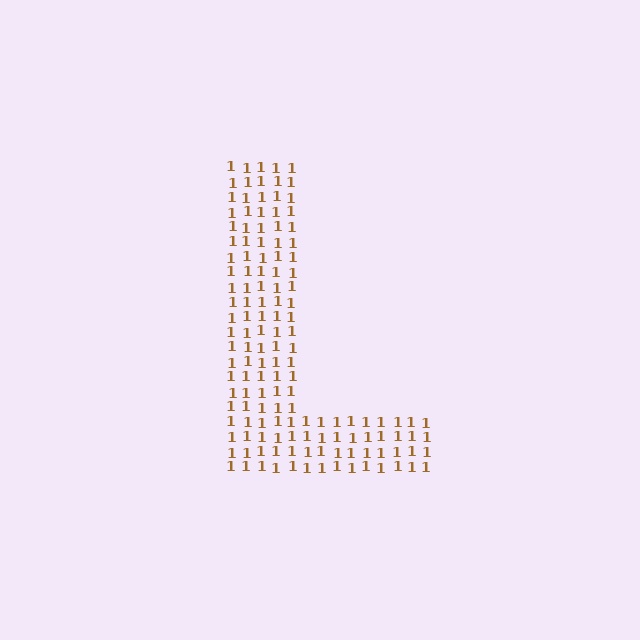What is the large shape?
The large shape is the letter L.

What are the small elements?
The small elements are digit 1's.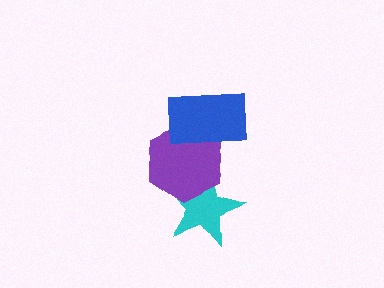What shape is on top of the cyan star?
The purple hexagon is on top of the cyan star.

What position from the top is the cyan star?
The cyan star is 3rd from the top.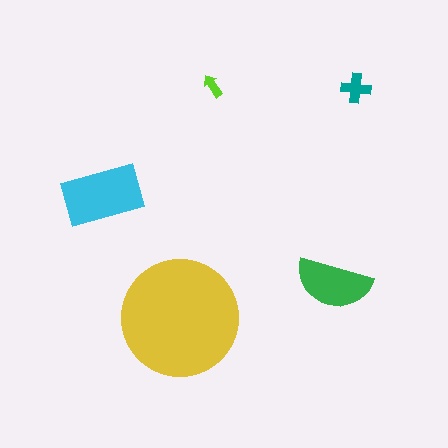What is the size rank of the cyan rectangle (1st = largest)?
2nd.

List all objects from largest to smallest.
The yellow circle, the cyan rectangle, the green semicircle, the teal cross, the lime arrow.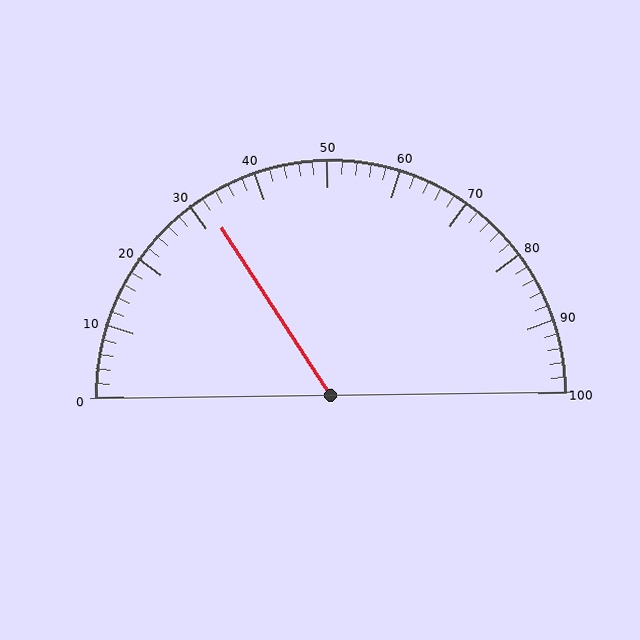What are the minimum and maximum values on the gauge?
The gauge ranges from 0 to 100.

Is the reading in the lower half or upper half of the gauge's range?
The reading is in the lower half of the range (0 to 100).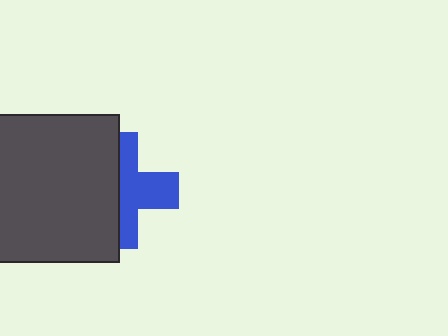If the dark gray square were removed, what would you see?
You would see the complete blue cross.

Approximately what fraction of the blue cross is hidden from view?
Roughly 49% of the blue cross is hidden behind the dark gray square.